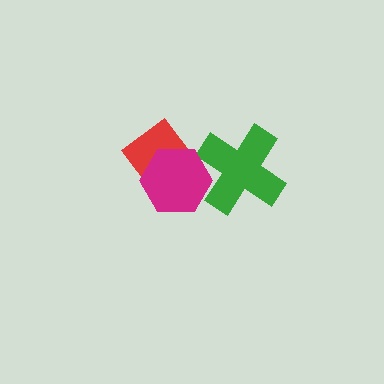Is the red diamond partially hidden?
Yes, it is partially covered by another shape.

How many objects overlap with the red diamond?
1 object overlaps with the red diamond.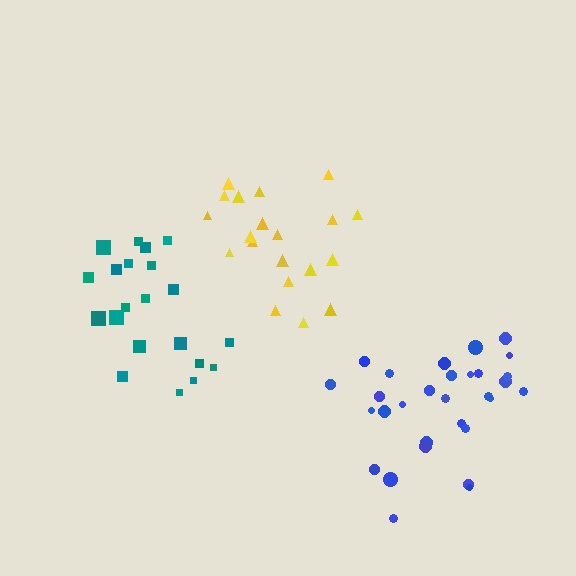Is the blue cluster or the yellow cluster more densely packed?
Blue.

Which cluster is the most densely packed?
Blue.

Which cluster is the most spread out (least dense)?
Yellow.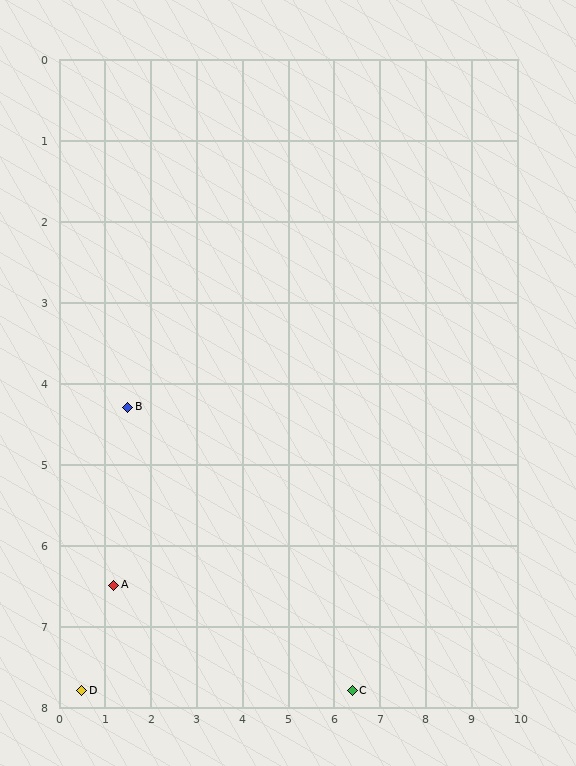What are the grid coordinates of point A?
Point A is at approximately (1.2, 6.5).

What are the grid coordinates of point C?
Point C is at approximately (6.4, 7.8).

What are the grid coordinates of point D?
Point D is at approximately (0.5, 7.8).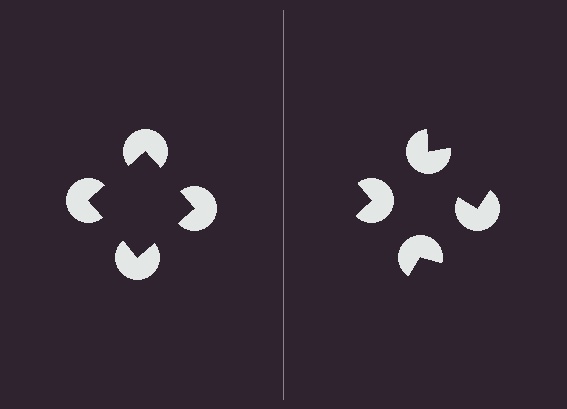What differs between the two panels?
The pac-man discs are positioned identically on both sides; only the wedge orientations differ. On the left they align to a square; on the right they are misaligned.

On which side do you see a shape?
An illusory square appears on the left side. On the right side the wedge cuts are rotated, so no coherent shape forms.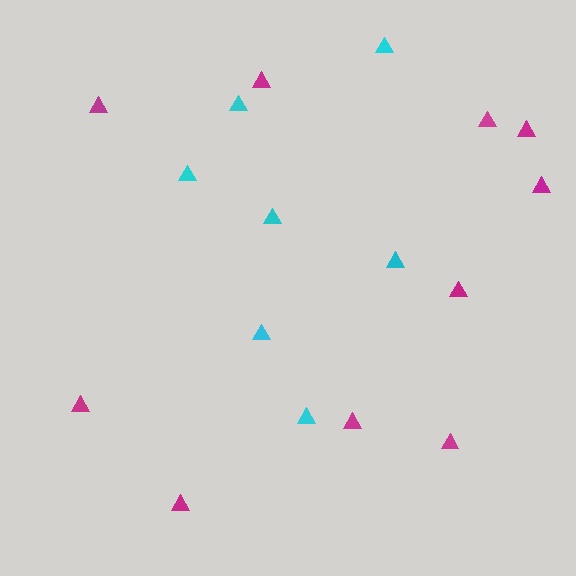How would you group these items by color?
There are 2 groups: one group of cyan triangles (7) and one group of magenta triangles (10).